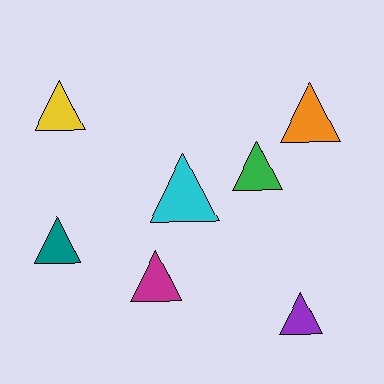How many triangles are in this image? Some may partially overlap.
There are 7 triangles.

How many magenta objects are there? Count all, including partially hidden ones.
There is 1 magenta object.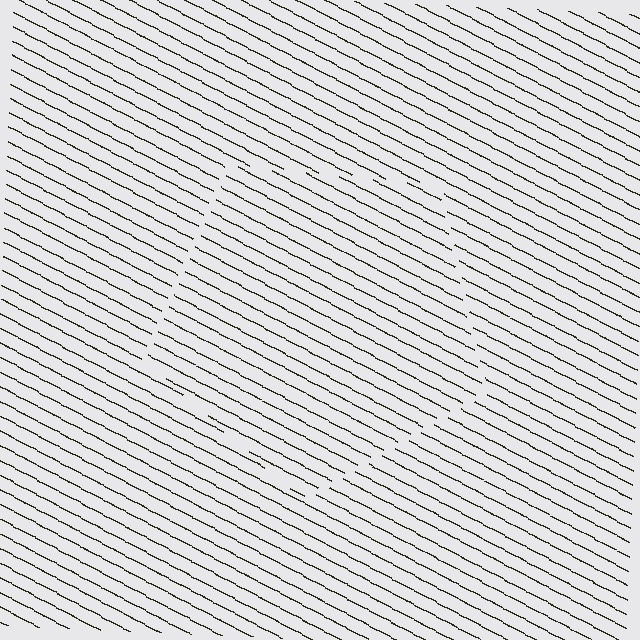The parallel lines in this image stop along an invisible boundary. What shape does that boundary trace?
An illusory pentagon. The interior of the shape contains the same grating, shifted by half a period — the contour is defined by the phase discontinuity where line-ends from the inner and outer gratings abut.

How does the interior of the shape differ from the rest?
The interior of the shape contains the same grating, shifted by half a period — the contour is defined by the phase discontinuity where line-ends from the inner and outer gratings abut.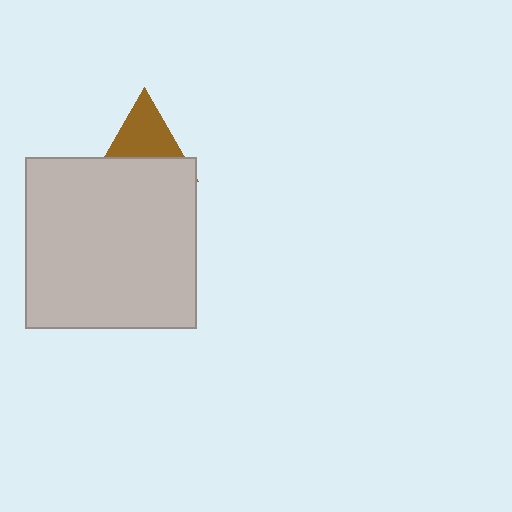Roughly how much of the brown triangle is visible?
About half of it is visible (roughly 56%).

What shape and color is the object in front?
The object in front is a light gray square.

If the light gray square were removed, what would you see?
You would see the complete brown triangle.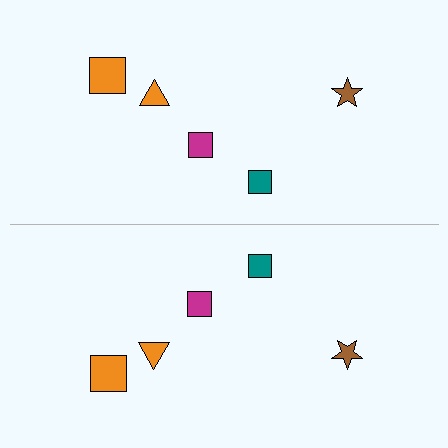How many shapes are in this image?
There are 10 shapes in this image.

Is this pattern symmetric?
Yes, this pattern has bilateral (reflection) symmetry.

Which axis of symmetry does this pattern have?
The pattern has a horizontal axis of symmetry running through the center of the image.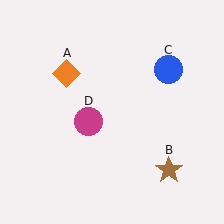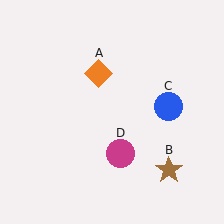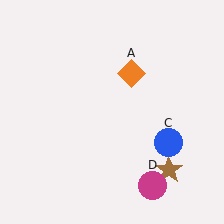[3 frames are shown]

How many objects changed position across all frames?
3 objects changed position: orange diamond (object A), blue circle (object C), magenta circle (object D).